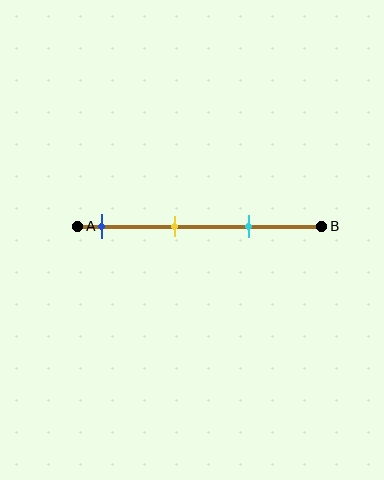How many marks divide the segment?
There are 3 marks dividing the segment.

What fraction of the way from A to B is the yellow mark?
The yellow mark is approximately 40% (0.4) of the way from A to B.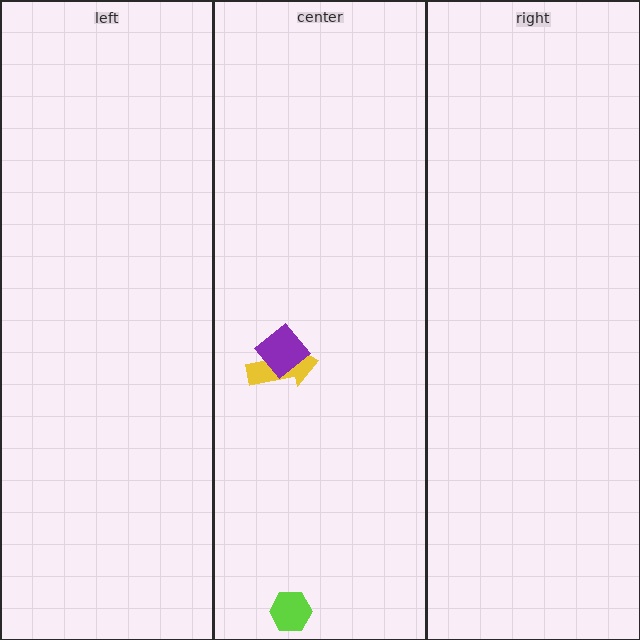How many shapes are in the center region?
3.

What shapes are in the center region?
The yellow arrow, the purple diamond, the lime hexagon.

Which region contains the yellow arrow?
The center region.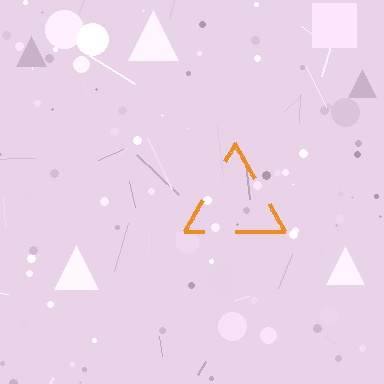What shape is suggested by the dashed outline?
The dashed outline suggests a triangle.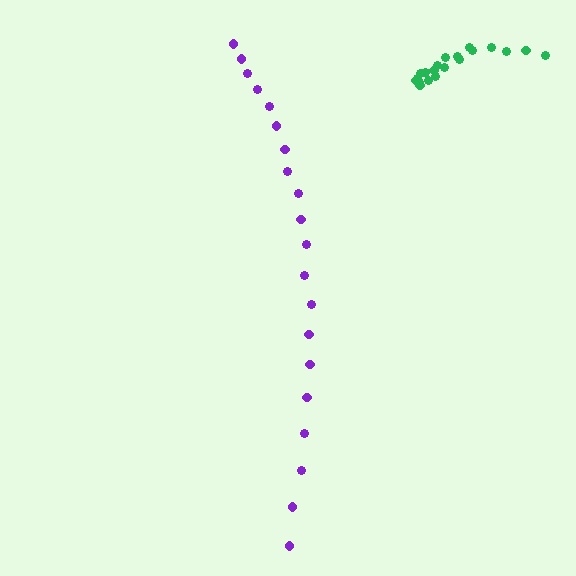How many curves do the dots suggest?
There are 2 distinct paths.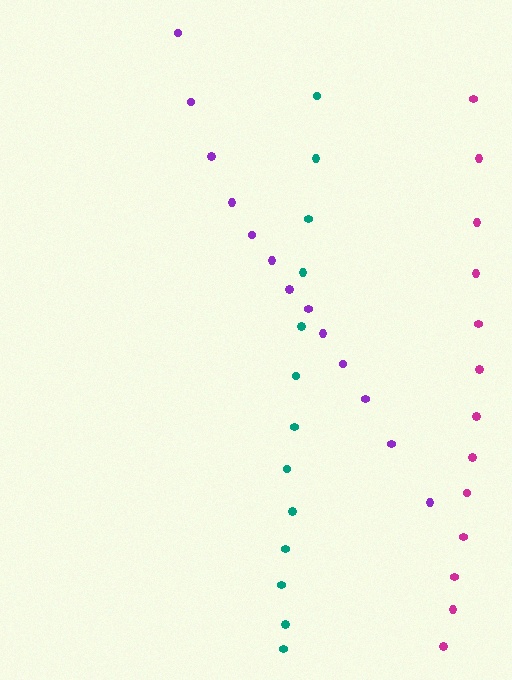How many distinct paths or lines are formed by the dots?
There are 3 distinct paths.